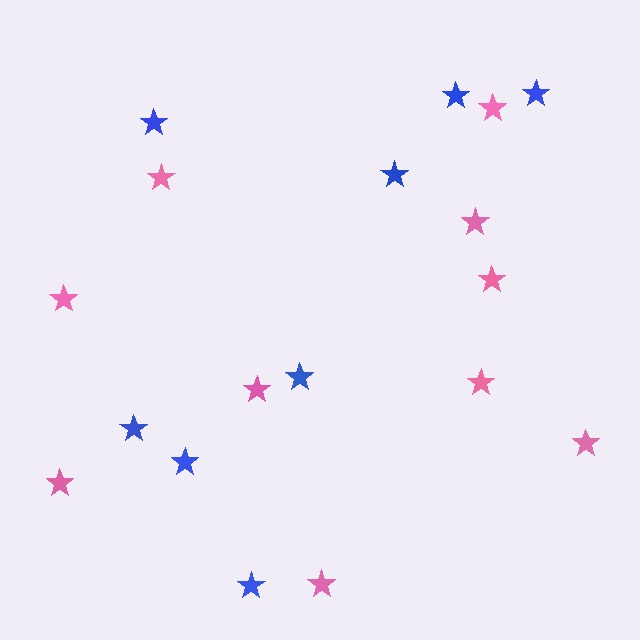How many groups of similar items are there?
There are 2 groups: one group of blue stars (8) and one group of pink stars (10).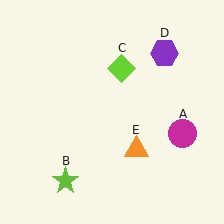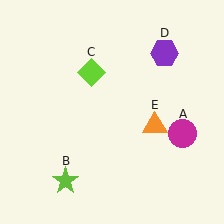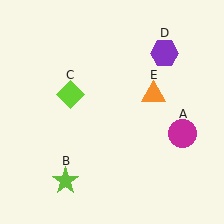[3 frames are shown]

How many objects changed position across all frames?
2 objects changed position: lime diamond (object C), orange triangle (object E).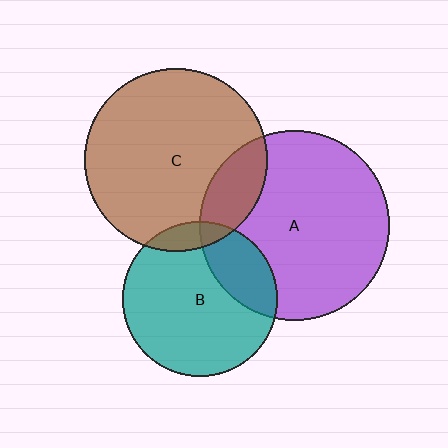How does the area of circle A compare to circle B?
Approximately 1.5 times.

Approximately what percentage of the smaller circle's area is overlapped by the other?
Approximately 25%.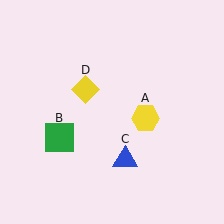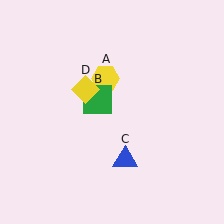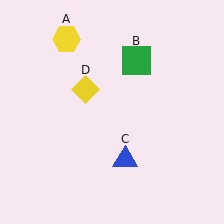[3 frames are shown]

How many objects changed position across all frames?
2 objects changed position: yellow hexagon (object A), green square (object B).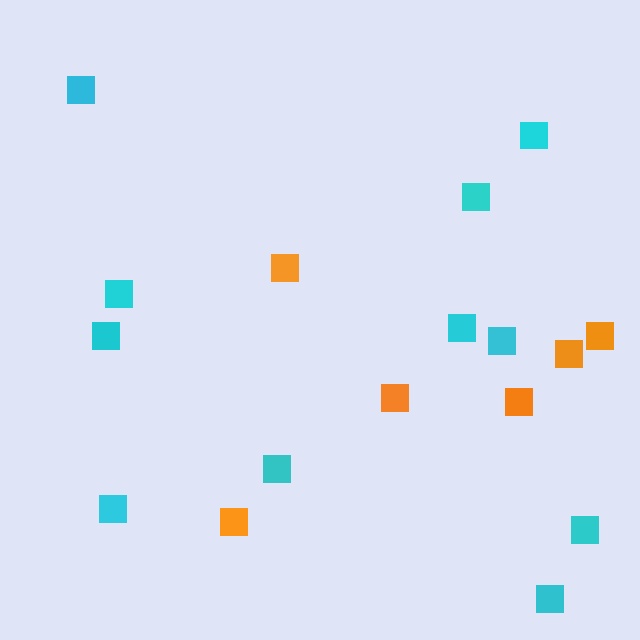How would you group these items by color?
There are 2 groups: one group of cyan squares (11) and one group of orange squares (6).